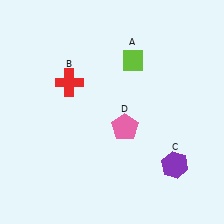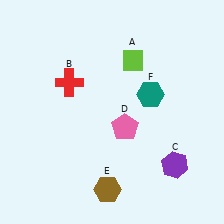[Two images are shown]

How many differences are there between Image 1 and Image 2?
There are 2 differences between the two images.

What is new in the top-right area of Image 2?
A teal hexagon (F) was added in the top-right area of Image 2.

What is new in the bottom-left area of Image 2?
A brown hexagon (E) was added in the bottom-left area of Image 2.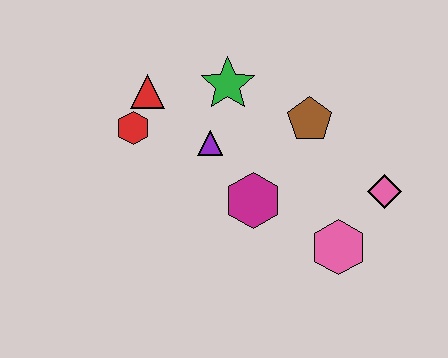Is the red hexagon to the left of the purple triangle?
Yes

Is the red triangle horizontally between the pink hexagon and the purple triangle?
No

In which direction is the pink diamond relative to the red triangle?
The pink diamond is to the right of the red triangle.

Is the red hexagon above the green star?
No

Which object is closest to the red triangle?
The red hexagon is closest to the red triangle.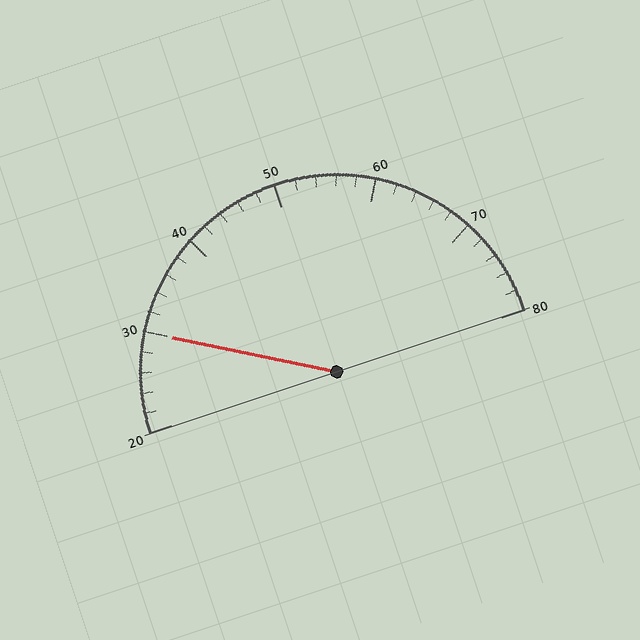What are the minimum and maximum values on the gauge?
The gauge ranges from 20 to 80.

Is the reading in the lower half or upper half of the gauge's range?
The reading is in the lower half of the range (20 to 80).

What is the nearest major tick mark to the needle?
The nearest major tick mark is 30.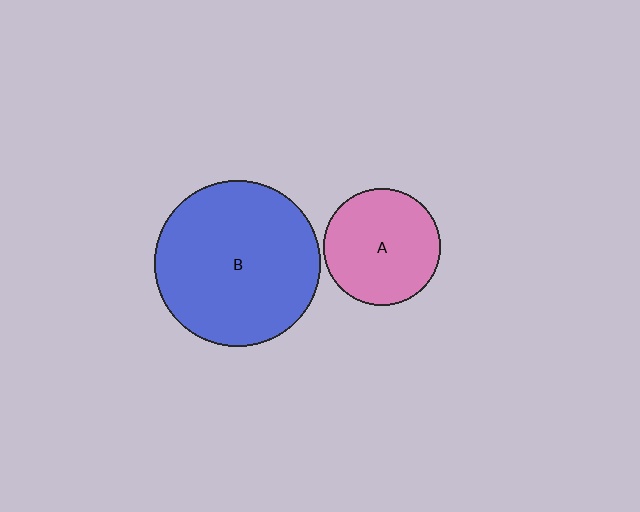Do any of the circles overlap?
No, none of the circles overlap.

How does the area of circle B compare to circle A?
Approximately 2.0 times.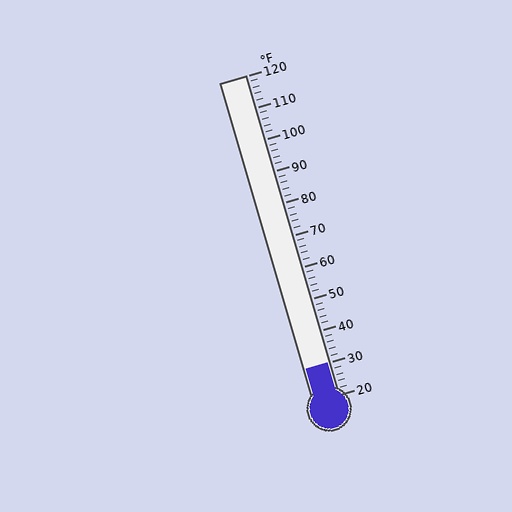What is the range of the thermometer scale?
The thermometer scale ranges from 20°F to 120°F.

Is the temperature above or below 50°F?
The temperature is below 50°F.